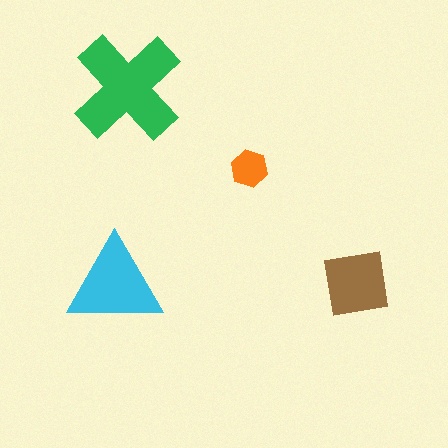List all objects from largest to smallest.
The green cross, the cyan triangle, the brown square, the orange hexagon.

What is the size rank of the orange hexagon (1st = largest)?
4th.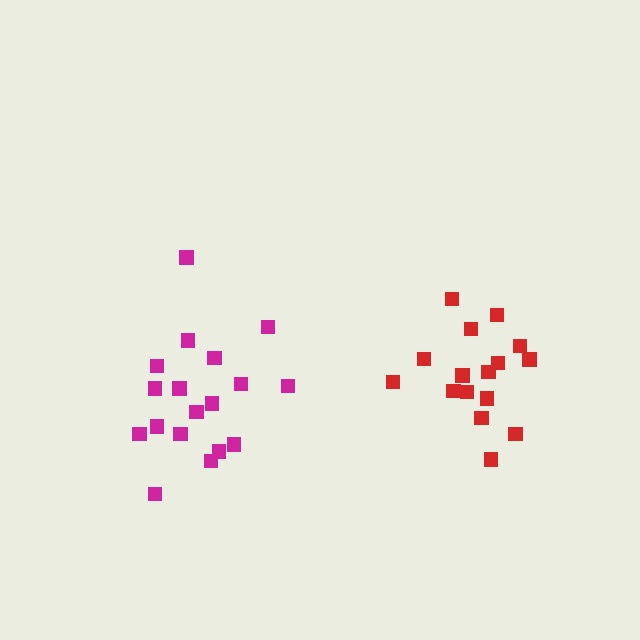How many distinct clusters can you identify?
There are 2 distinct clusters.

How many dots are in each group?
Group 1: 18 dots, Group 2: 16 dots (34 total).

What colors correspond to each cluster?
The clusters are colored: magenta, red.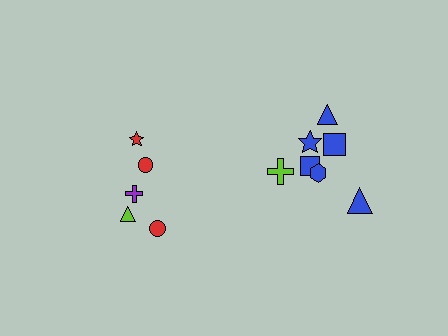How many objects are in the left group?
There are 5 objects.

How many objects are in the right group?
There are 7 objects.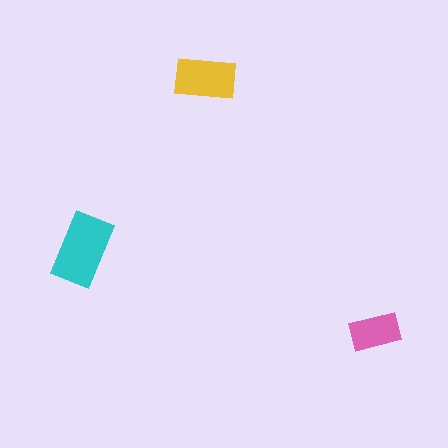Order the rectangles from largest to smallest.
the cyan one, the yellow one, the pink one.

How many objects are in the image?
There are 3 objects in the image.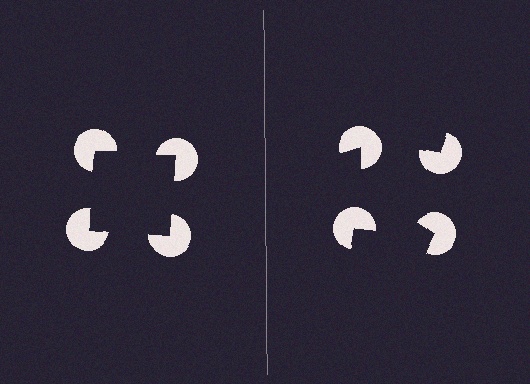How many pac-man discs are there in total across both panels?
8 — 4 on each side.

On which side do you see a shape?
An illusory square appears on the left side. On the right side the wedge cuts are rotated, so no coherent shape forms.